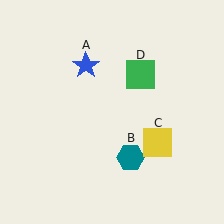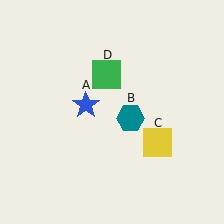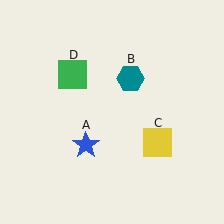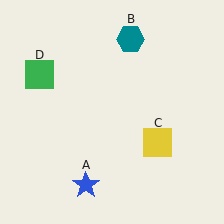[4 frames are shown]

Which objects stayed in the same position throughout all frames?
Yellow square (object C) remained stationary.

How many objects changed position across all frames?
3 objects changed position: blue star (object A), teal hexagon (object B), green square (object D).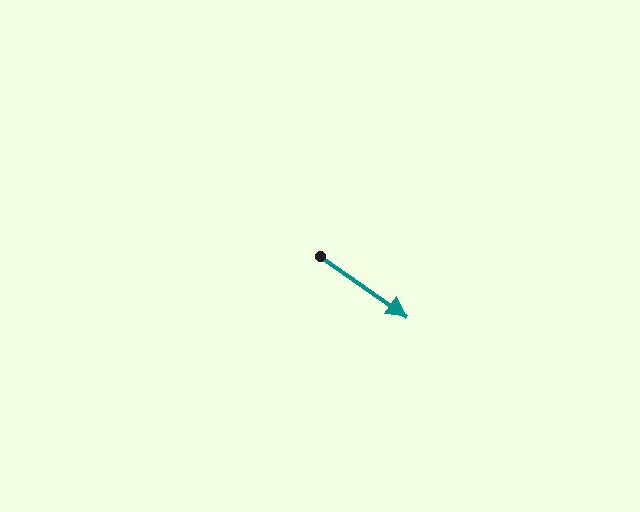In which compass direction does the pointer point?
Southeast.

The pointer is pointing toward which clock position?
Roughly 4 o'clock.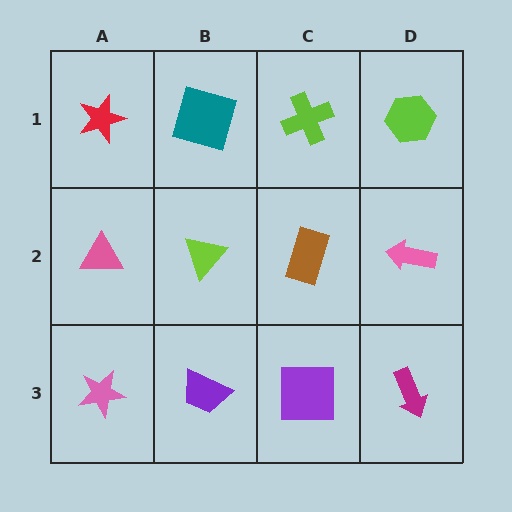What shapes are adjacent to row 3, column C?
A brown rectangle (row 2, column C), a purple trapezoid (row 3, column B), a magenta arrow (row 3, column D).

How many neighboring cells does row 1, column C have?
3.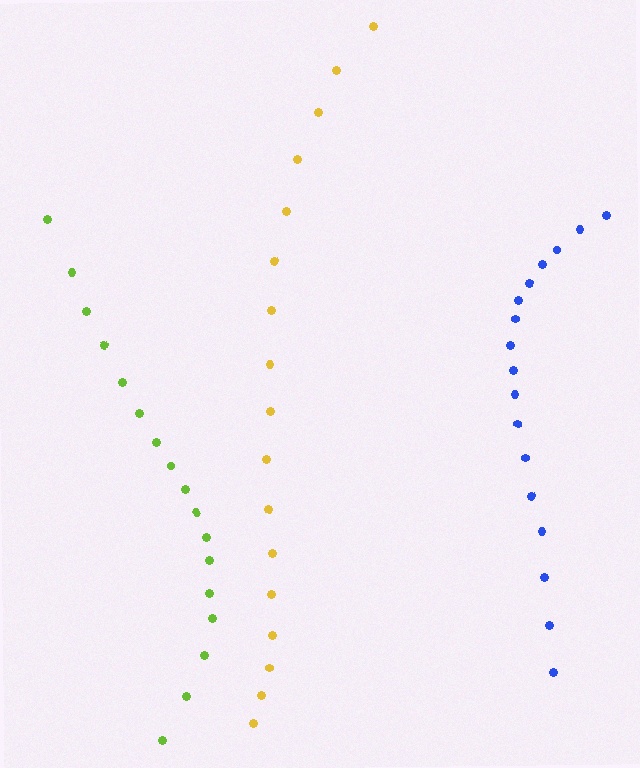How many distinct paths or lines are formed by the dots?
There are 3 distinct paths.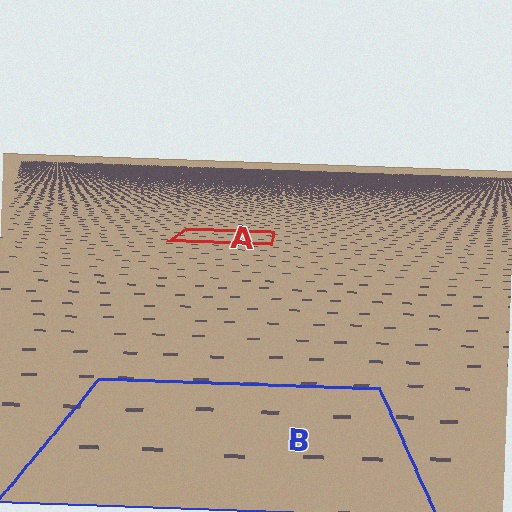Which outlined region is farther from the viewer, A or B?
Region A is farther from the viewer — the texture elements inside it appear smaller and more densely packed.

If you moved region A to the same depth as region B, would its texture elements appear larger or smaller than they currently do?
They would appear larger. At a closer depth, the same texture elements are projected at a bigger on-screen size.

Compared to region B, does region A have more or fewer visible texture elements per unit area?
Region A has more texture elements per unit area — they are packed more densely because it is farther away.